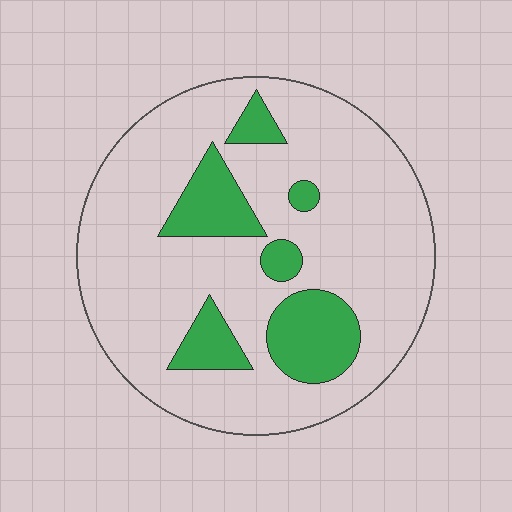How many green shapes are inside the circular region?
6.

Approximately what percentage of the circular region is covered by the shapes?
Approximately 20%.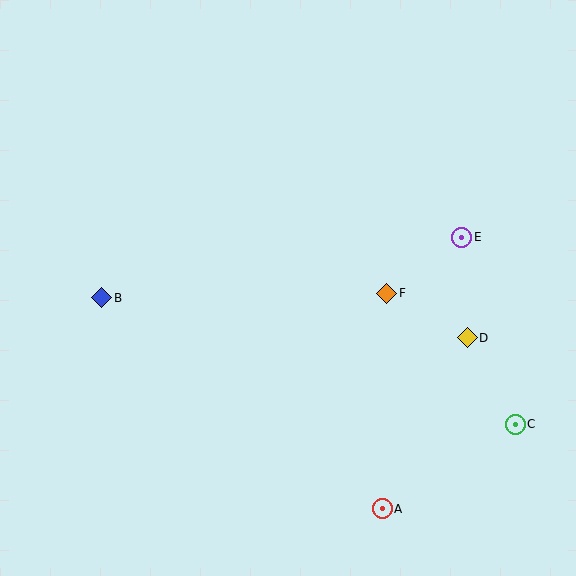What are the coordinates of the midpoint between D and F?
The midpoint between D and F is at (427, 315).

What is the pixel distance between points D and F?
The distance between D and F is 92 pixels.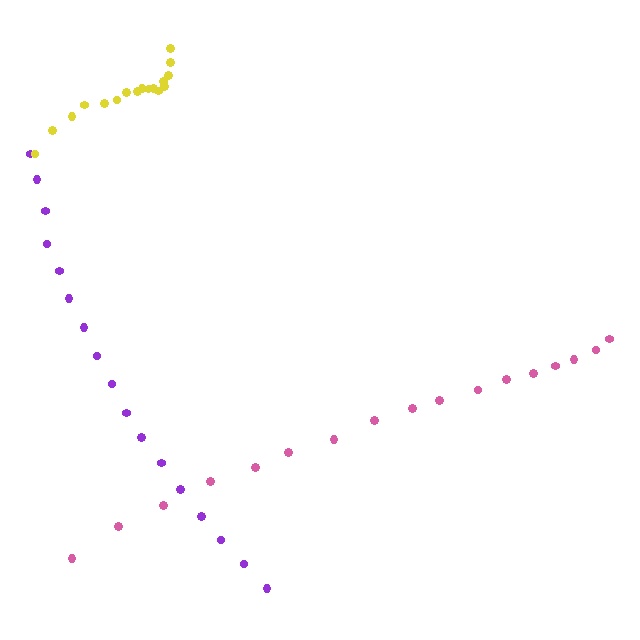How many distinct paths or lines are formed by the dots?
There are 3 distinct paths.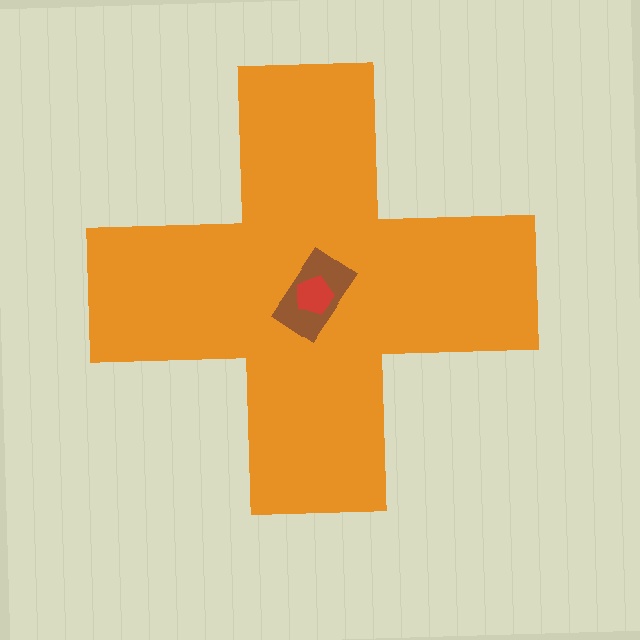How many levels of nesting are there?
3.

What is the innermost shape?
The red pentagon.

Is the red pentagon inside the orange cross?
Yes.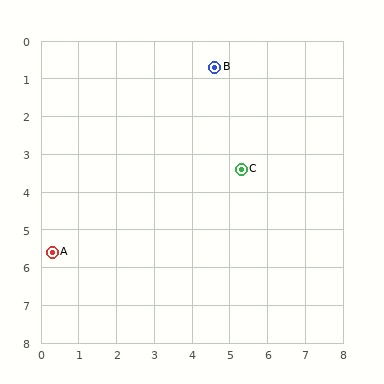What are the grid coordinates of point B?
Point B is at approximately (4.6, 0.7).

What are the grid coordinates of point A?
Point A is at approximately (0.3, 5.6).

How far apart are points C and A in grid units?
Points C and A are about 5.5 grid units apart.